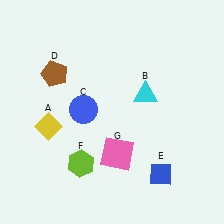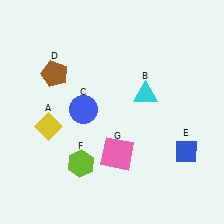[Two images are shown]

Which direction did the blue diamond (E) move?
The blue diamond (E) moved right.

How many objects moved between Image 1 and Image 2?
1 object moved between the two images.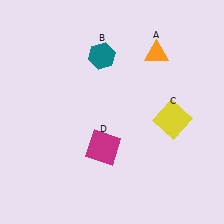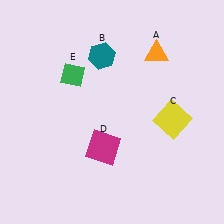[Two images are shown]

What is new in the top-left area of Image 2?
A green diamond (E) was added in the top-left area of Image 2.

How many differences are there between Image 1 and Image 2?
There is 1 difference between the two images.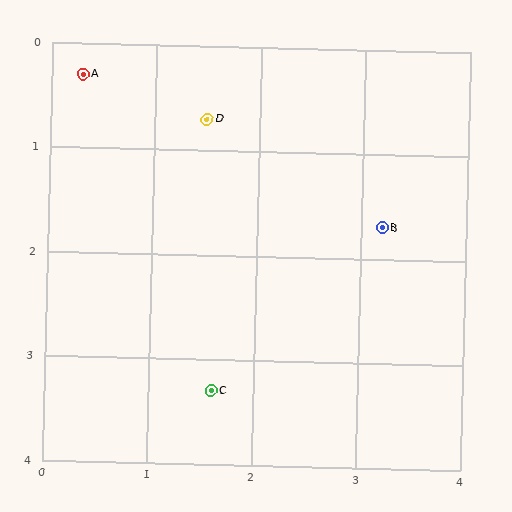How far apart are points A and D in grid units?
Points A and D are about 1.3 grid units apart.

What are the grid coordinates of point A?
Point A is at approximately (0.3, 0.3).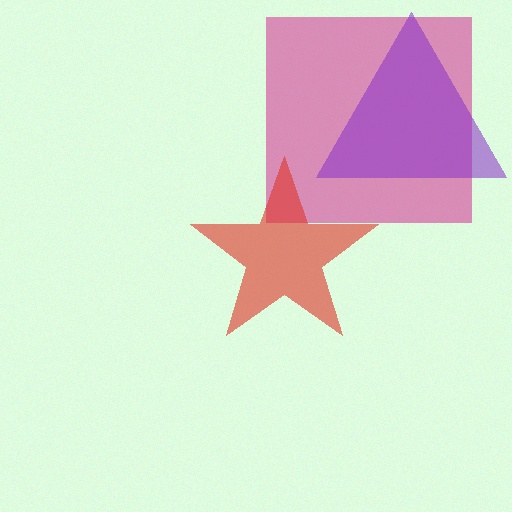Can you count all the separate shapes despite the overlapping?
Yes, there are 3 separate shapes.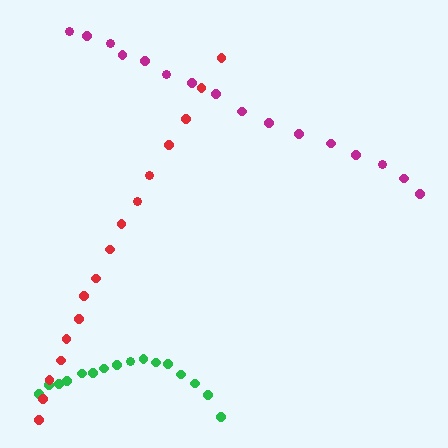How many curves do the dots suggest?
There are 3 distinct paths.